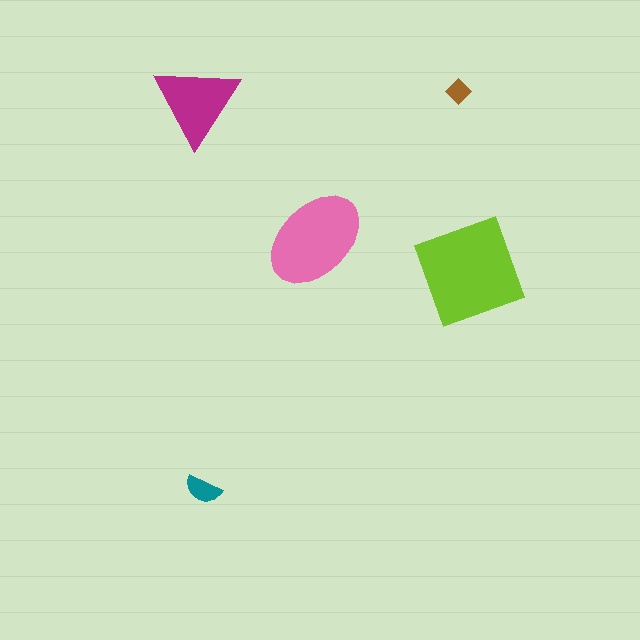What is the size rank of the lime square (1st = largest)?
1st.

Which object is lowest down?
The teal semicircle is bottommost.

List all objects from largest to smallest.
The lime square, the pink ellipse, the magenta triangle, the teal semicircle, the brown diamond.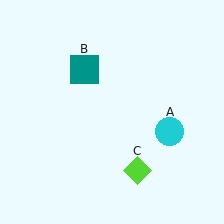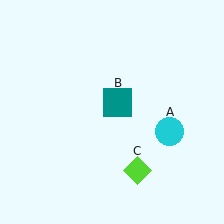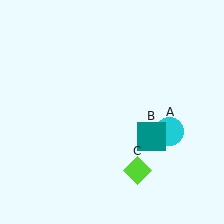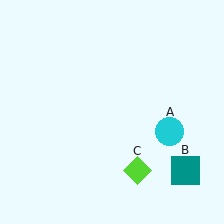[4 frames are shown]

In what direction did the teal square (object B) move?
The teal square (object B) moved down and to the right.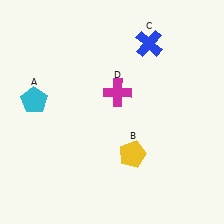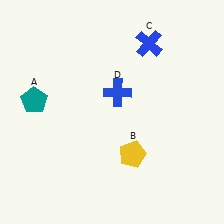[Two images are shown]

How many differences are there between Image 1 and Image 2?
There are 2 differences between the two images.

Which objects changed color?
A changed from cyan to teal. D changed from magenta to blue.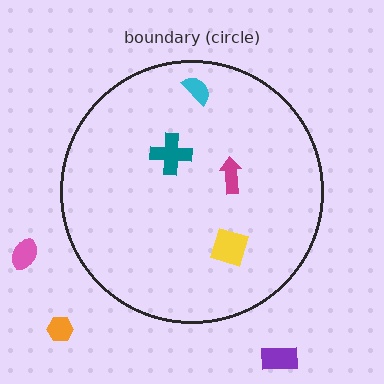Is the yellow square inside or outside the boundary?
Inside.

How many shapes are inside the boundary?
4 inside, 3 outside.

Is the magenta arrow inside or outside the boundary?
Inside.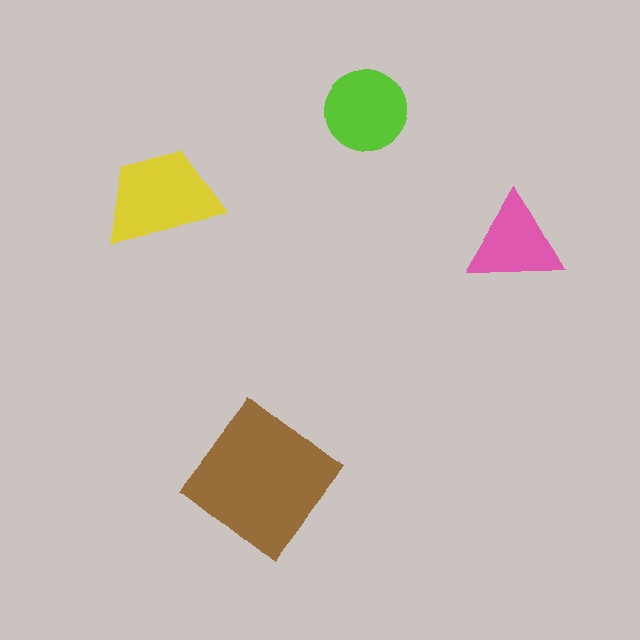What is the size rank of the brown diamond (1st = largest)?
1st.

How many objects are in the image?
There are 4 objects in the image.